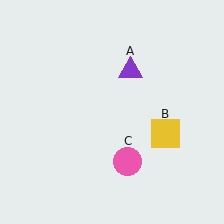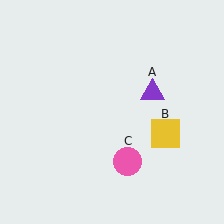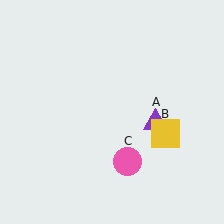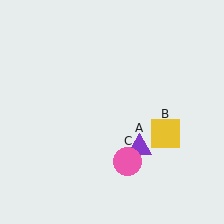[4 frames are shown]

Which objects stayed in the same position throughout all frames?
Yellow square (object B) and pink circle (object C) remained stationary.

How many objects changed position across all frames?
1 object changed position: purple triangle (object A).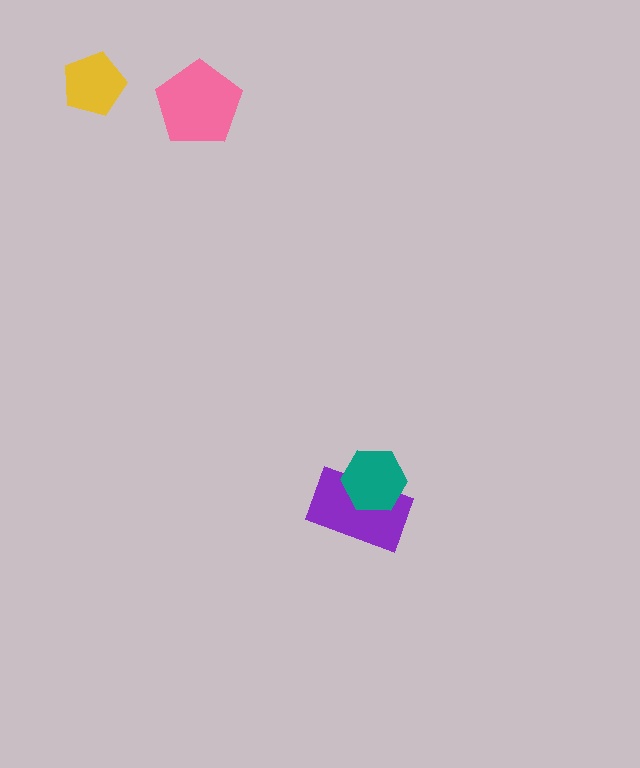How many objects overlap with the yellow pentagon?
0 objects overlap with the yellow pentagon.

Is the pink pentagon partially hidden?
No, no other shape covers it.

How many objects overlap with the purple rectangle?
1 object overlaps with the purple rectangle.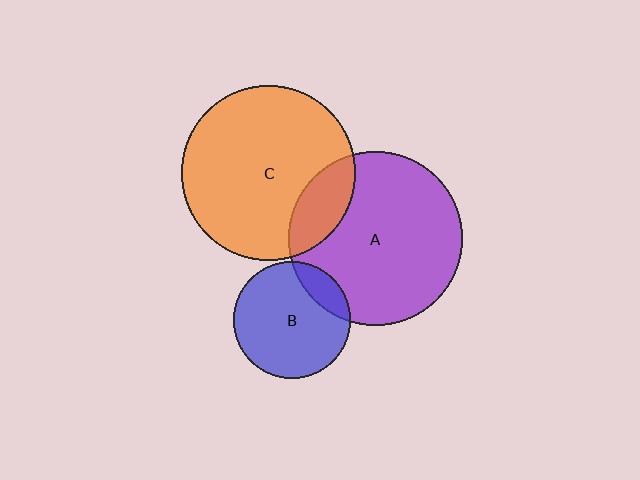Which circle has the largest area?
Circle C (orange).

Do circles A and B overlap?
Yes.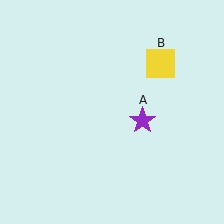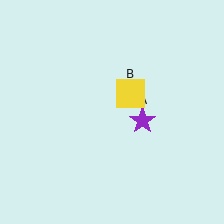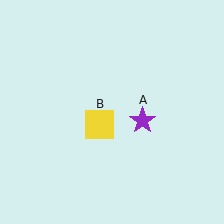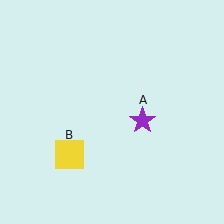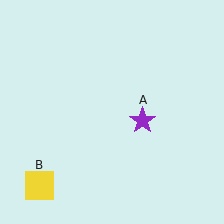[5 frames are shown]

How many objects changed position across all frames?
1 object changed position: yellow square (object B).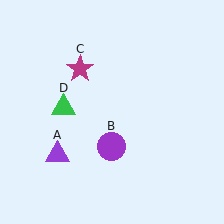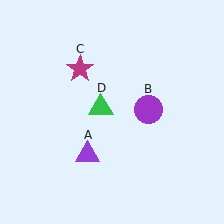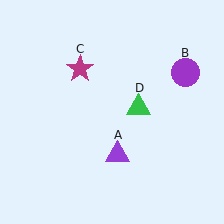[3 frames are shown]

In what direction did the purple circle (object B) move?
The purple circle (object B) moved up and to the right.